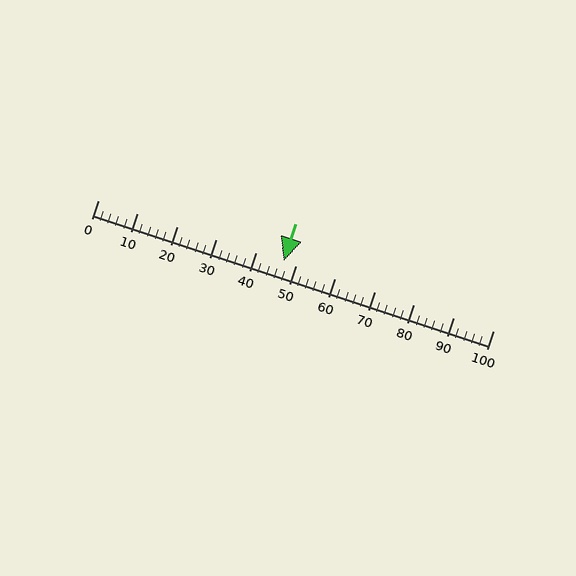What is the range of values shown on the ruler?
The ruler shows values from 0 to 100.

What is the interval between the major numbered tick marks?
The major tick marks are spaced 10 units apart.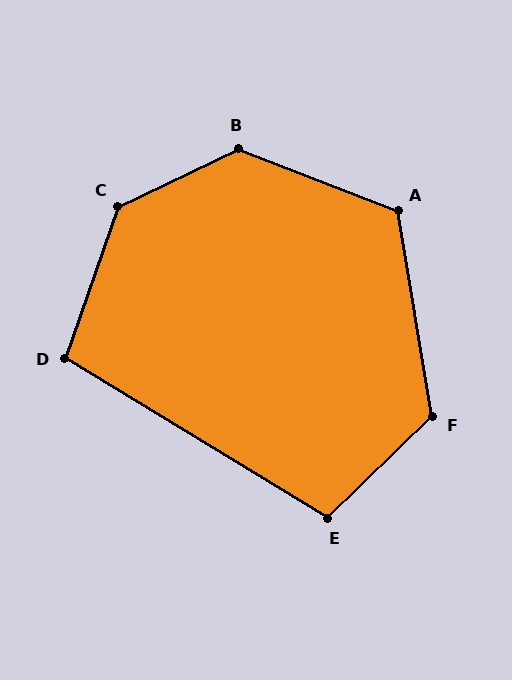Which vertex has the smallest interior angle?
D, at approximately 102 degrees.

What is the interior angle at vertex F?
Approximately 125 degrees (obtuse).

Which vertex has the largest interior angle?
C, at approximately 135 degrees.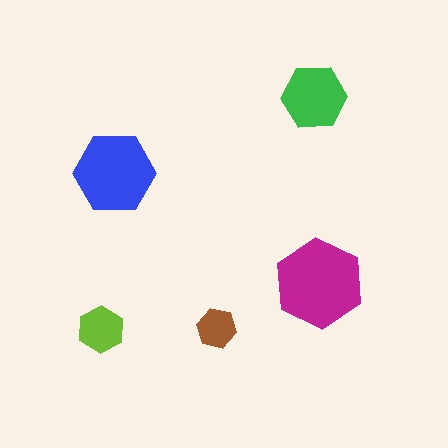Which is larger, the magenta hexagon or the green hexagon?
The magenta one.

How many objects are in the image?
There are 5 objects in the image.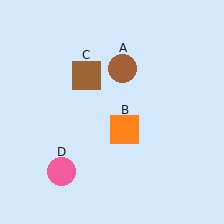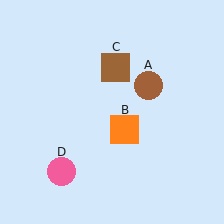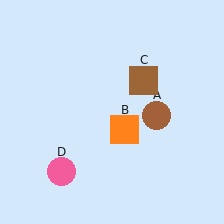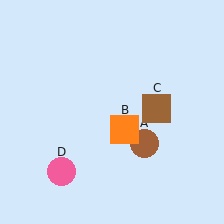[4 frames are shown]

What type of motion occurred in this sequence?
The brown circle (object A), brown square (object C) rotated clockwise around the center of the scene.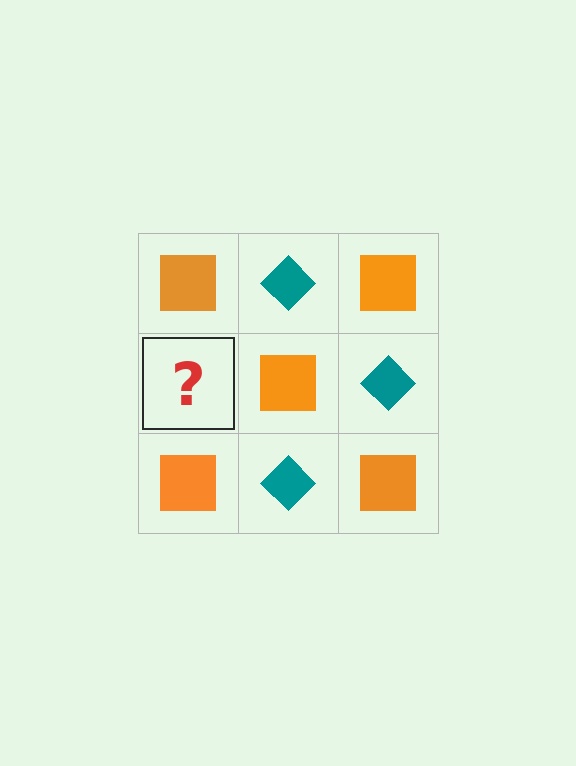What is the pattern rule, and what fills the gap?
The rule is that it alternates orange square and teal diamond in a checkerboard pattern. The gap should be filled with a teal diamond.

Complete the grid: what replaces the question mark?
The question mark should be replaced with a teal diamond.